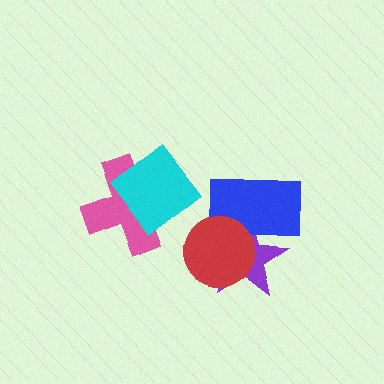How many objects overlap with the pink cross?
1 object overlaps with the pink cross.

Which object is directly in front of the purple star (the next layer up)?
The blue rectangle is directly in front of the purple star.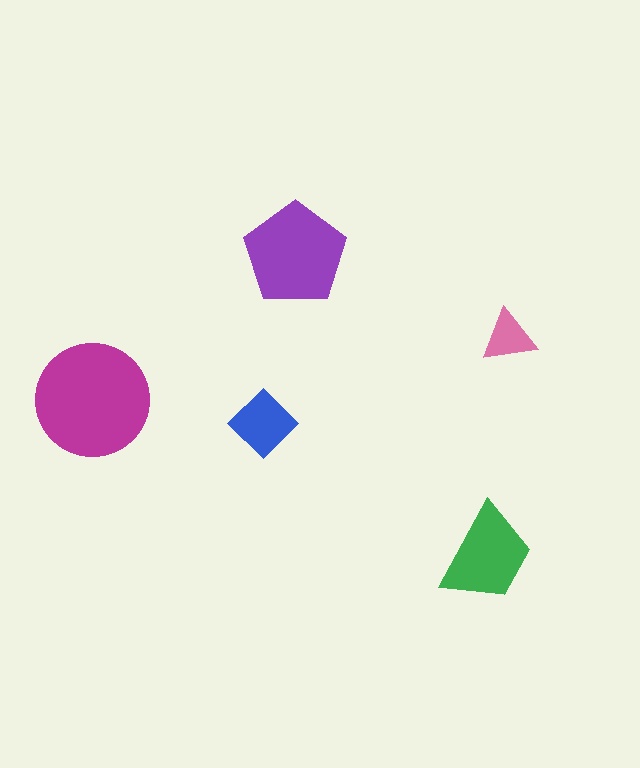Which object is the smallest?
The pink triangle.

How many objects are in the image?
There are 5 objects in the image.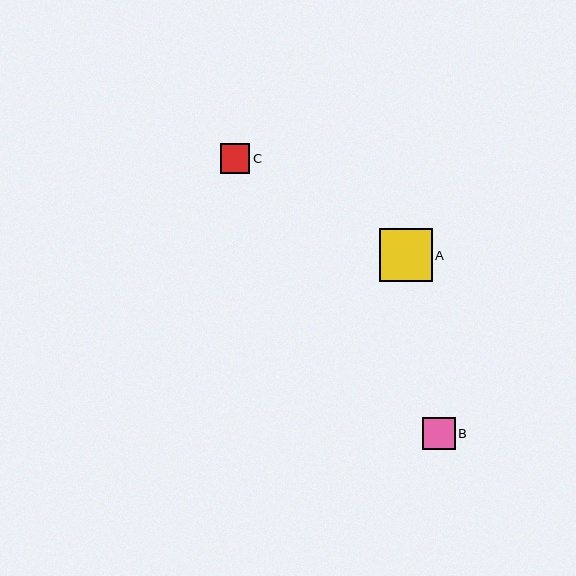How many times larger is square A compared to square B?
Square A is approximately 1.6 times the size of square B.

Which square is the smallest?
Square C is the smallest with a size of approximately 30 pixels.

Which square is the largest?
Square A is the largest with a size of approximately 53 pixels.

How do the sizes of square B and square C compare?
Square B and square C are approximately the same size.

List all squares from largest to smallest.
From largest to smallest: A, B, C.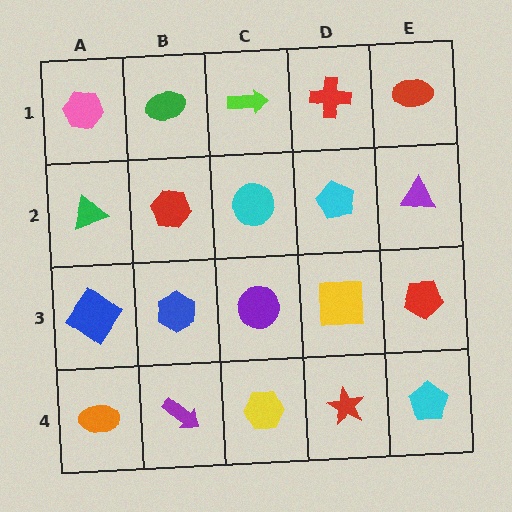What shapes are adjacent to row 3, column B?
A red hexagon (row 2, column B), a purple arrow (row 4, column B), a blue diamond (row 3, column A), a purple circle (row 3, column C).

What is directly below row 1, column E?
A purple triangle.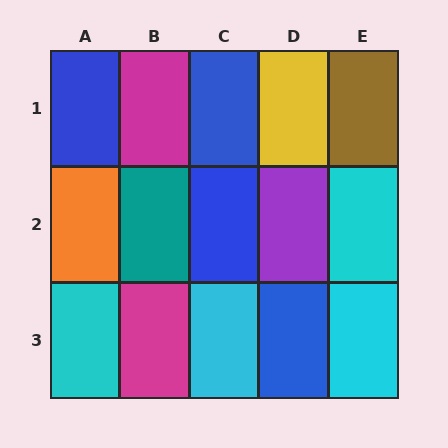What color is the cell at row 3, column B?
Magenta.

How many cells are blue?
4 cells are blue.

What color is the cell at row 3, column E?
Cyan.